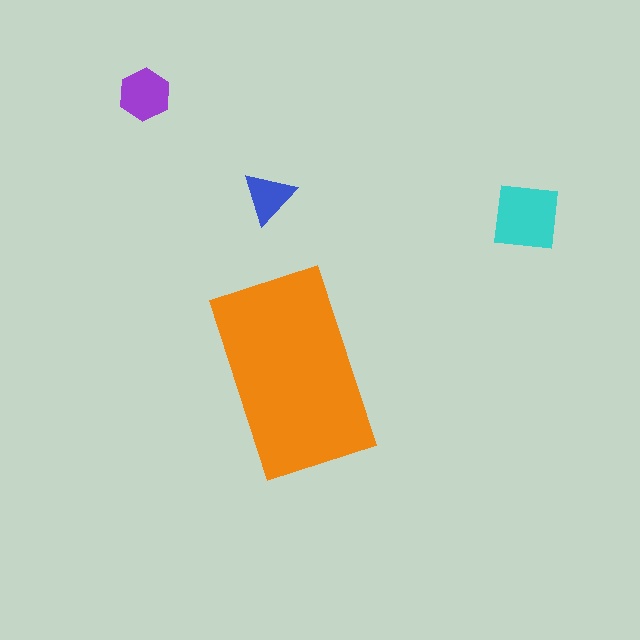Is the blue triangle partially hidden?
No, the blue triangle is fully visible.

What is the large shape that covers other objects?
An orange rectangle.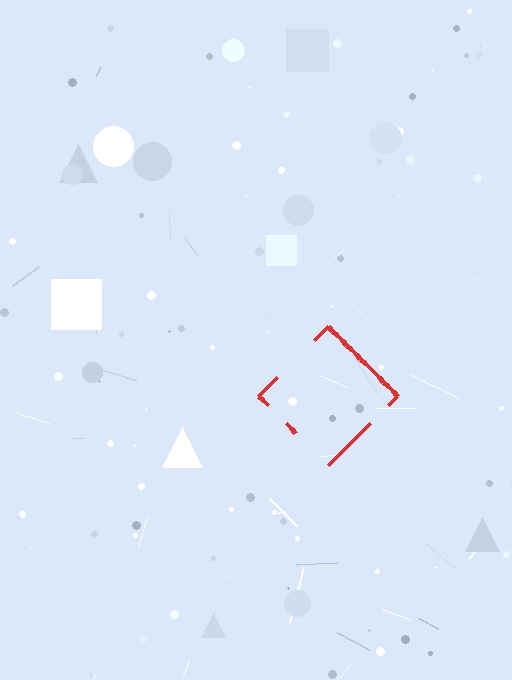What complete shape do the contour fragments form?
The contour fragments form a diamond.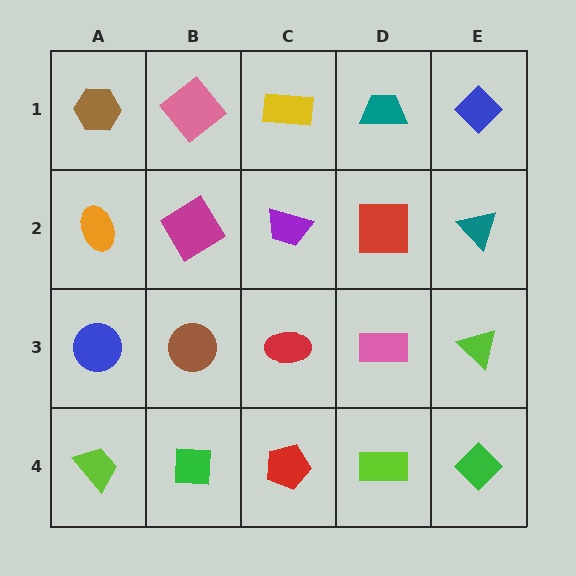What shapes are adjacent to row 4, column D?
A pink rectangle (row 3, column D), a red pentagon (row 4, column C), a green diamond (row 4, column E).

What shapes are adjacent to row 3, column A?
An orange ellipse (row 2, column A), a lime trapezoid (row 4, column A), a brown circle (row 3, column B).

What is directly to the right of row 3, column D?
A lime triangle.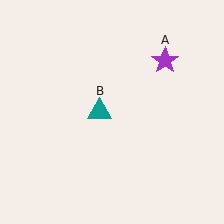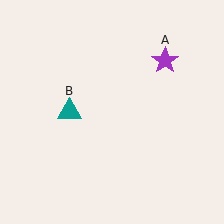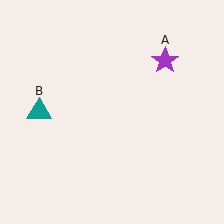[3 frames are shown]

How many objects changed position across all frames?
1 object changed position: teal triangle (object B).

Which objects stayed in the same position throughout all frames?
Purple star (object A) remained stationary.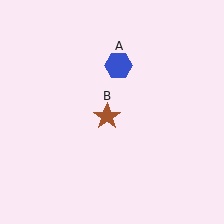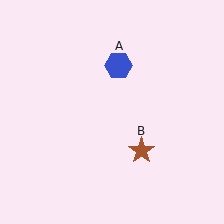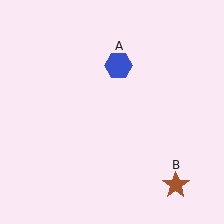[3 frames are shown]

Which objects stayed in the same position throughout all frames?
Blue hexagon (object A) remained stationary.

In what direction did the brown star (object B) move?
The brown star (object B) moved down and to the right.